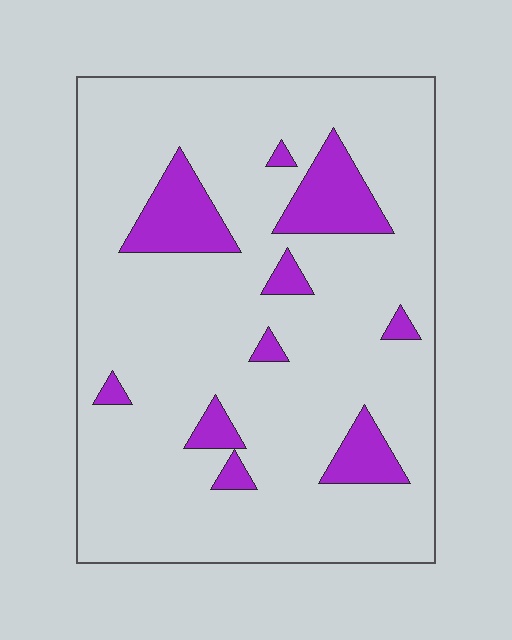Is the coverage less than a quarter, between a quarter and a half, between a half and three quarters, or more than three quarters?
Less than a quarter.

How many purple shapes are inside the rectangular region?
10.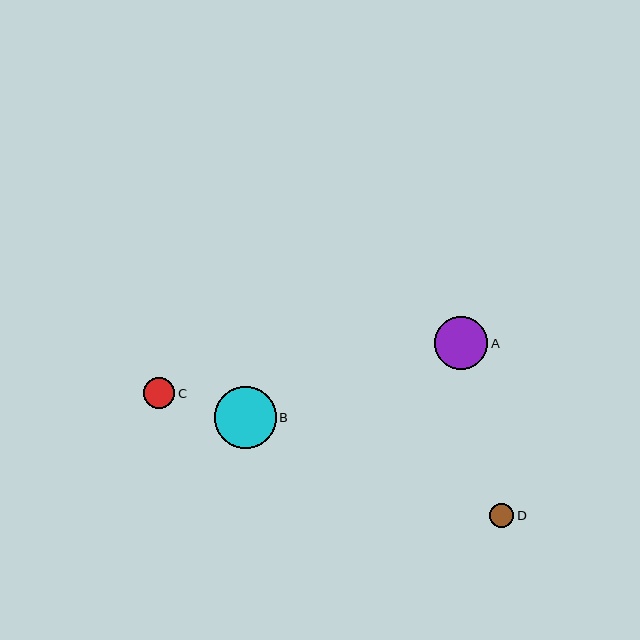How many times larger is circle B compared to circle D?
Circle B is approximately 2.5 times the size of circle D.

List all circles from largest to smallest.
From largest to smallest: B, A, C, D.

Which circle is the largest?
Circle B is the largest with a size of approximately 62 pixels.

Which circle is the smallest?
Circle D is the smallest with a size of approximately 24 pixels.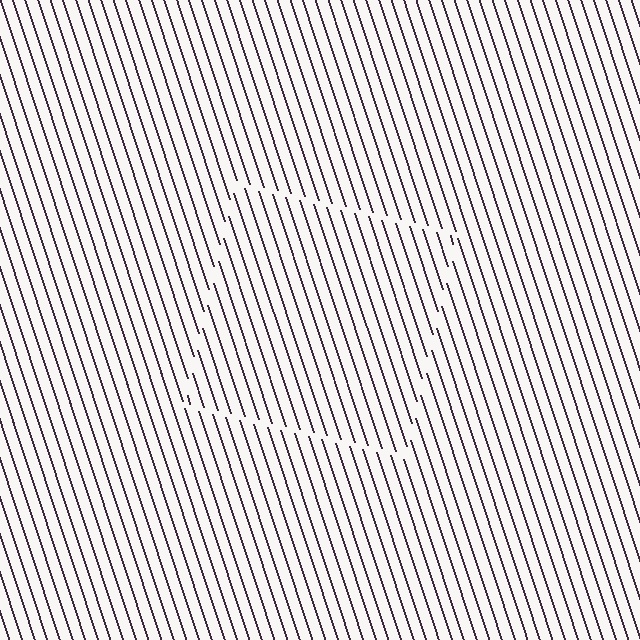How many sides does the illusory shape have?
4 sides — the line-ends trace a square.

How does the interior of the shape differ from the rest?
The interior of the shape contains the same grating, shifted by half a period — the contour is defined by the phase discontinuity where line-ends from the inner and outer gratings abut.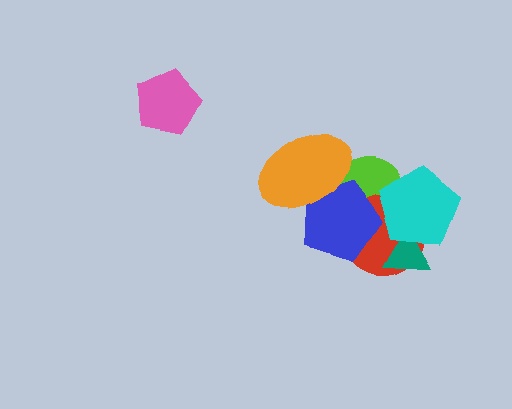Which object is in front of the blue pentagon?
The orange ellipse is in front of the blue pentagon.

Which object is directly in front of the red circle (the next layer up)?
The teal triangle is directly in front of the red circle.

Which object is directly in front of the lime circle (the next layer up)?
The red circle is directly in front of the lime circle.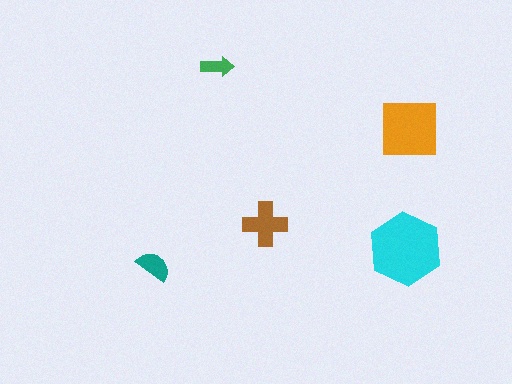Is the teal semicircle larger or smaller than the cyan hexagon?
Smaller.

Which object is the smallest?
The green arrow.